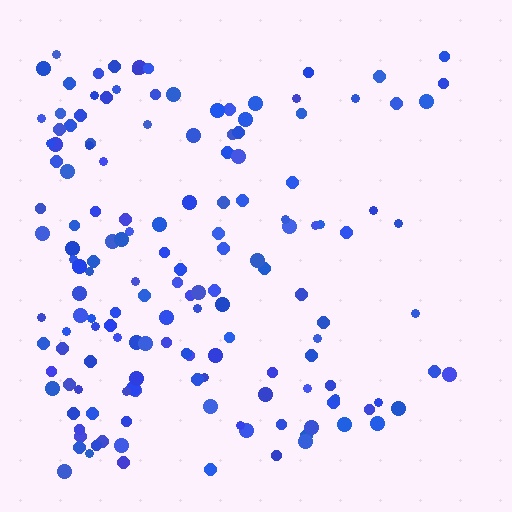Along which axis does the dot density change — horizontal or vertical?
Horizontal.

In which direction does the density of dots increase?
From right to left, with the left side densest.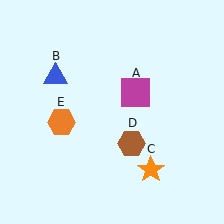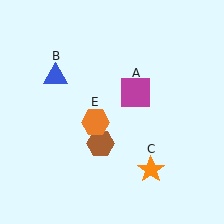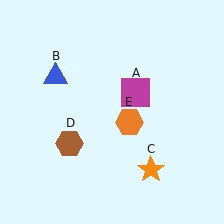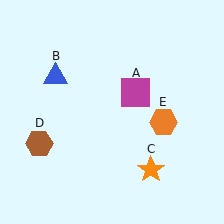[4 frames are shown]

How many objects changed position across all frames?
2 objects changed position: brown hexagon (object D), orange hexagon (object E).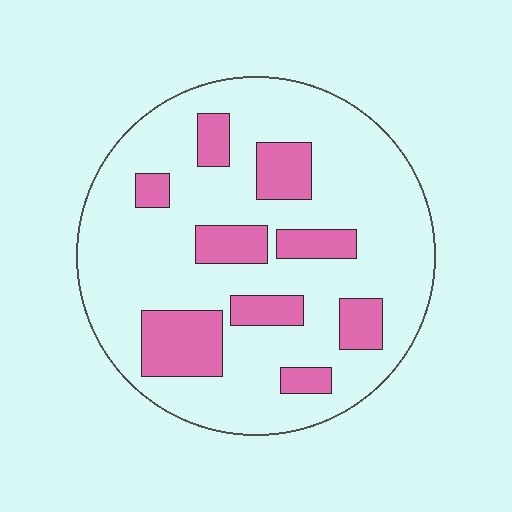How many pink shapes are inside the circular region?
9.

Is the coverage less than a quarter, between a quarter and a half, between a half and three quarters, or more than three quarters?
Less than a quarter.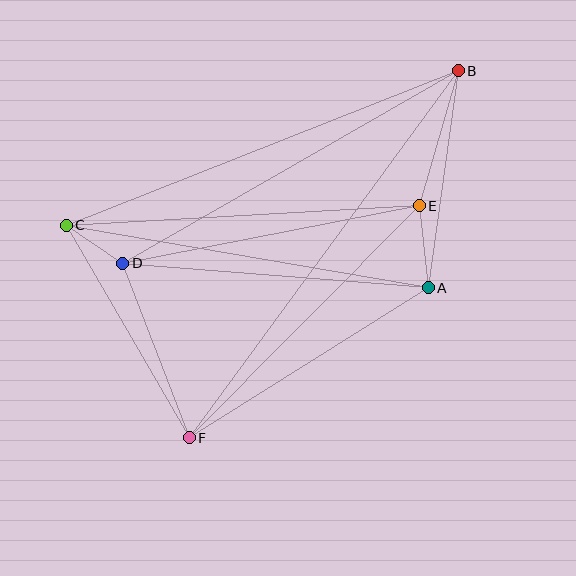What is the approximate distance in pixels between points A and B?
The distance between A and B is approximately 219 pixels.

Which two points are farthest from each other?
Points B and F are farthest from each other.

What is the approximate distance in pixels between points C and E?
The distance between C and E is approximately 354 pixels.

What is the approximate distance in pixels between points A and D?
The distance between A and D is approximately 307 pixels.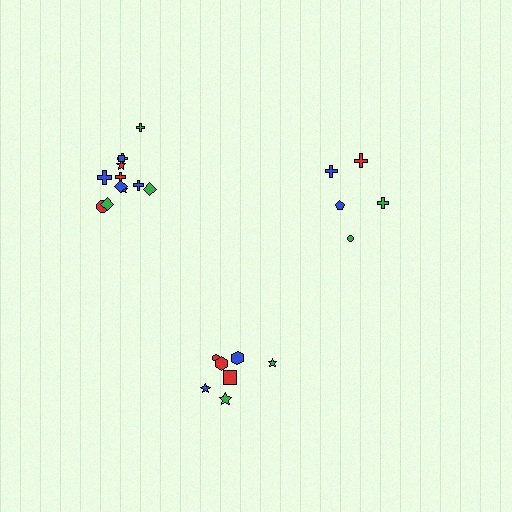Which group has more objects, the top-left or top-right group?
The top-left group.